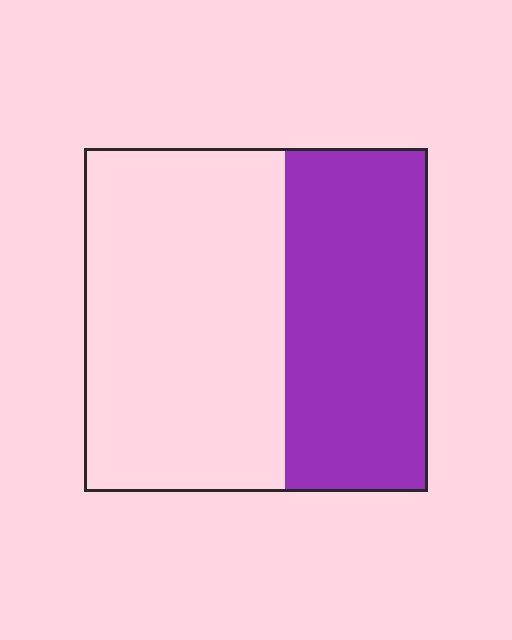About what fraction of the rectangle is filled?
About two fifths (2/5).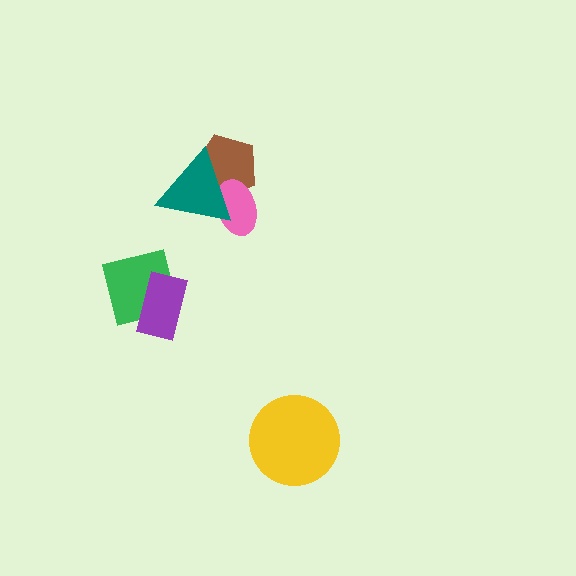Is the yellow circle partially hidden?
No, no other shape covers it.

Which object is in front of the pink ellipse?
The teal triangle is in front of the pink ellipse.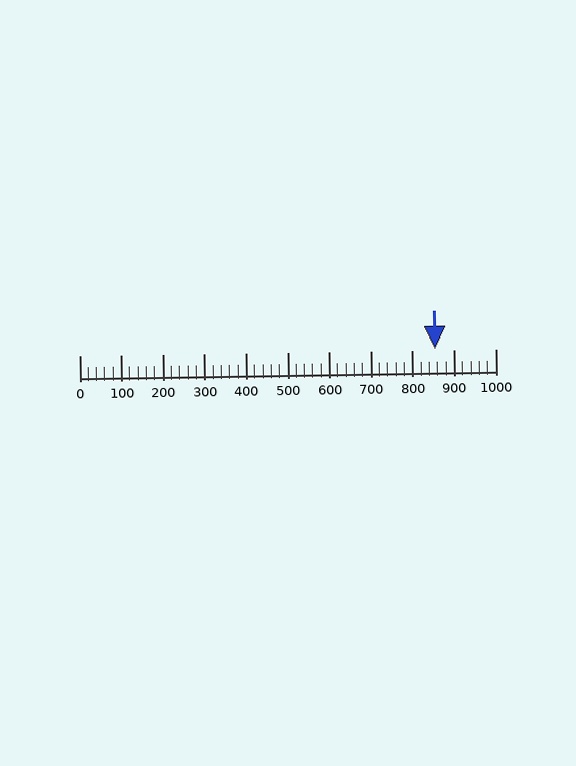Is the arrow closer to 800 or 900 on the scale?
The arrow is closer to 900.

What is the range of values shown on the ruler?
The ruler shows values from 0 to 1000.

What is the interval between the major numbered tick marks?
The major tick marks are spaced 100 units apart.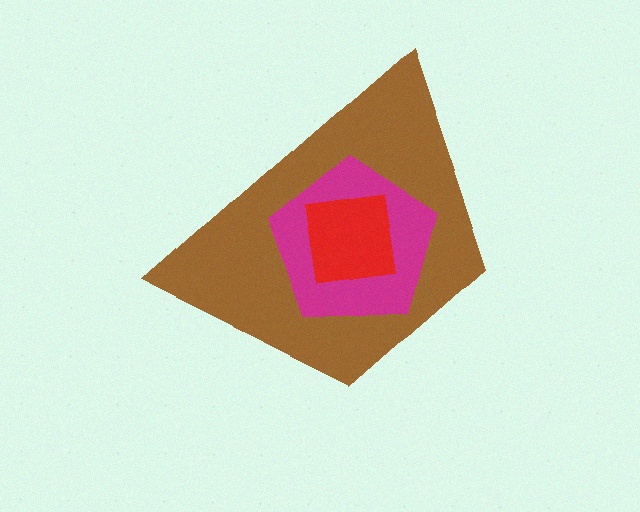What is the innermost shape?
The red square.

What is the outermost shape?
The brown trapezoid.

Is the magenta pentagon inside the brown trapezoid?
Yes.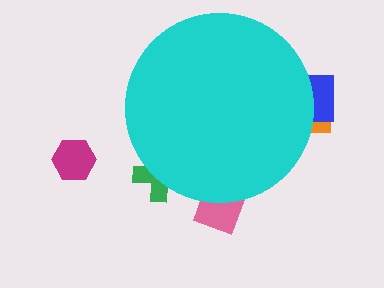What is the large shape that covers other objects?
A cyan circle.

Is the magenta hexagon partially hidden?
No, the magenta hexagon is fully visible.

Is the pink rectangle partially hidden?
Yes, the pink rectangle is partially hidden behind the cyan circle.